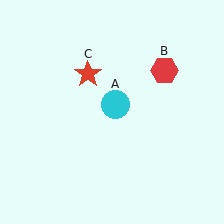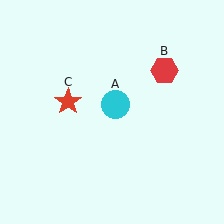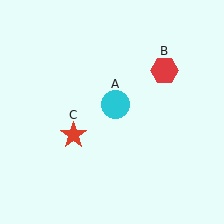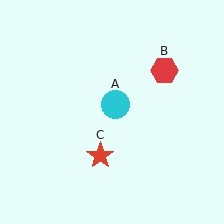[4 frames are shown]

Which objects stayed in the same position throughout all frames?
Cyan circle (object A) and red hexagon (object B) remained stationary.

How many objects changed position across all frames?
1 object changed position: red star (object C).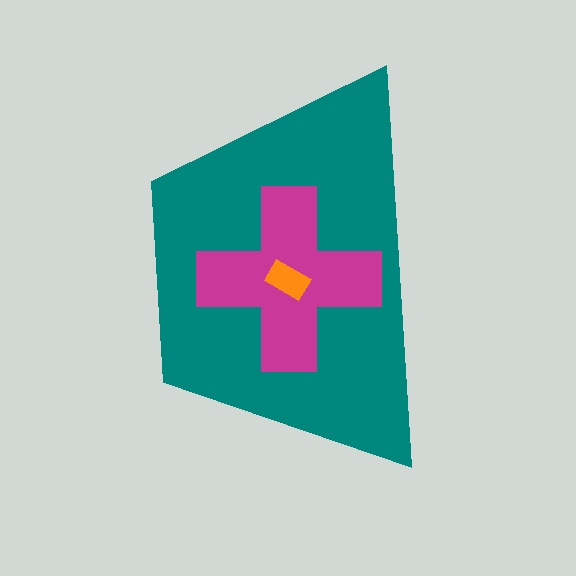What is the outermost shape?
The teal trapezoid.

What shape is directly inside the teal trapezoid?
The magenta cross.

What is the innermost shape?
The orange rectangle.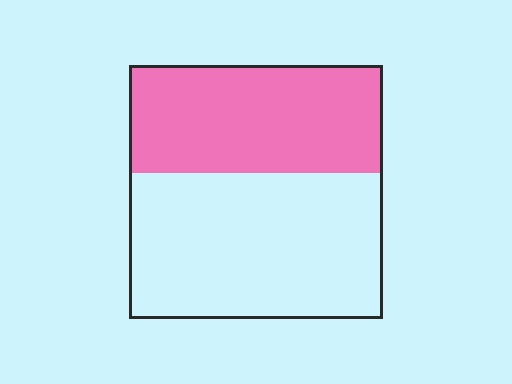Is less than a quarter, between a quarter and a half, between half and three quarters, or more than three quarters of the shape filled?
Between a quarter and a half.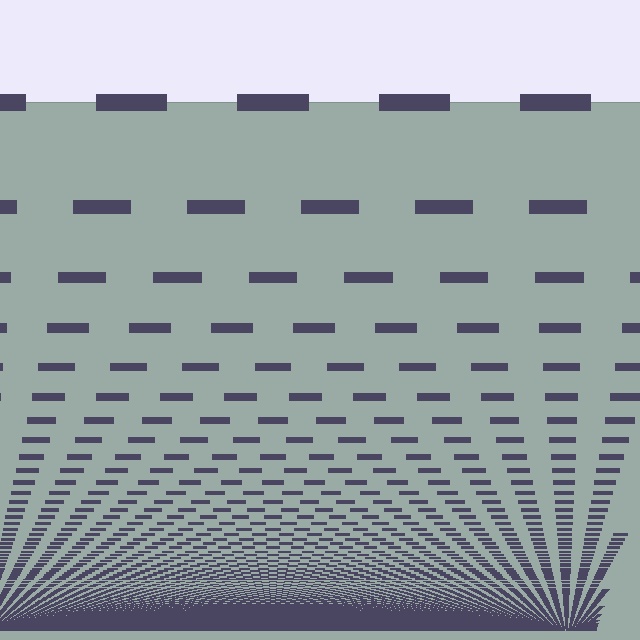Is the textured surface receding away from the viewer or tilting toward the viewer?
The surface appears to tilt toward the viewer. Texture elements get larger and sparser toward the top.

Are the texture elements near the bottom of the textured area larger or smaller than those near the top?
Smaller. The gradient is inverted — elements near the bottom are smaller and denser.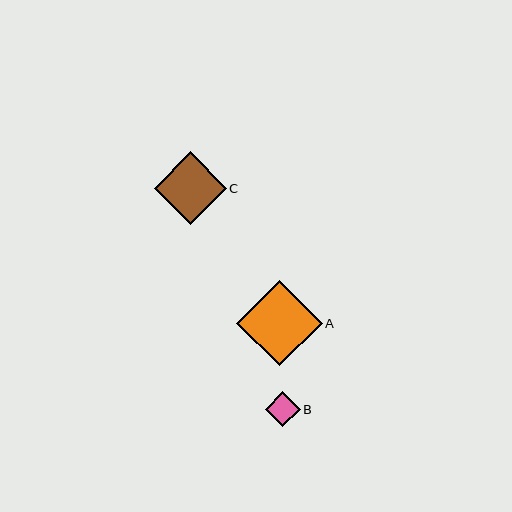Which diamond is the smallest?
Diamond B is the smallest with a size of approximately 35 pixels.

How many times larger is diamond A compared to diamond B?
Diamond A is approximately 2.5 times the size of diamond B.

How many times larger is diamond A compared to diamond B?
Diamond A is approximately 2.5 times the size of diamond B.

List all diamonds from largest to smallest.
From largest to smallest: A, C, B.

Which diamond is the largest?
Diamond A is the largest with a size of approximately 86 pixels.